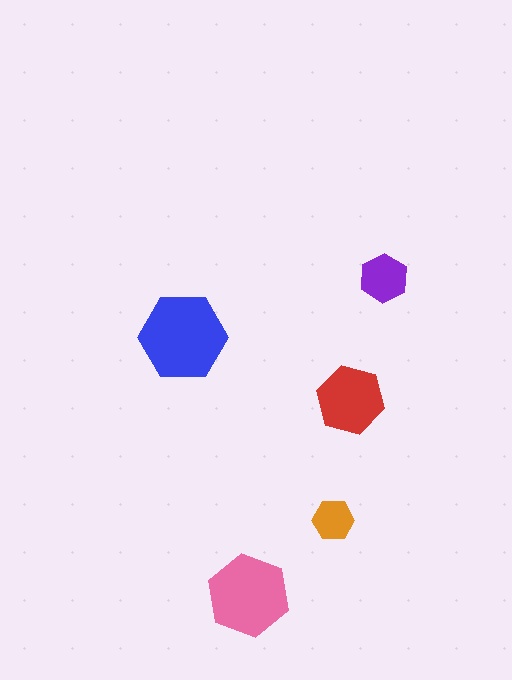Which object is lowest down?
The pink hexagon is bottommost.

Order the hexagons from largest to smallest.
the blue one, the pink one, the red one, the purple one, the orange one.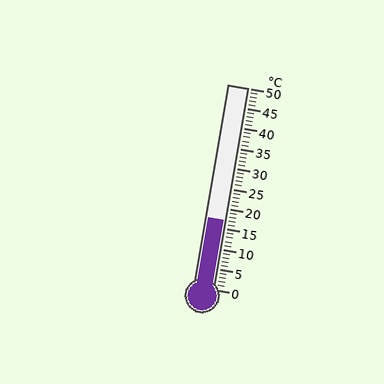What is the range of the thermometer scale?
The thermometer scale ranges from 0°C to 50°C.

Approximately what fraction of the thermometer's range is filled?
The thermometer is filled to approximately 35% of its range.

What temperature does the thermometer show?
The thermometer shows approximately 17°C.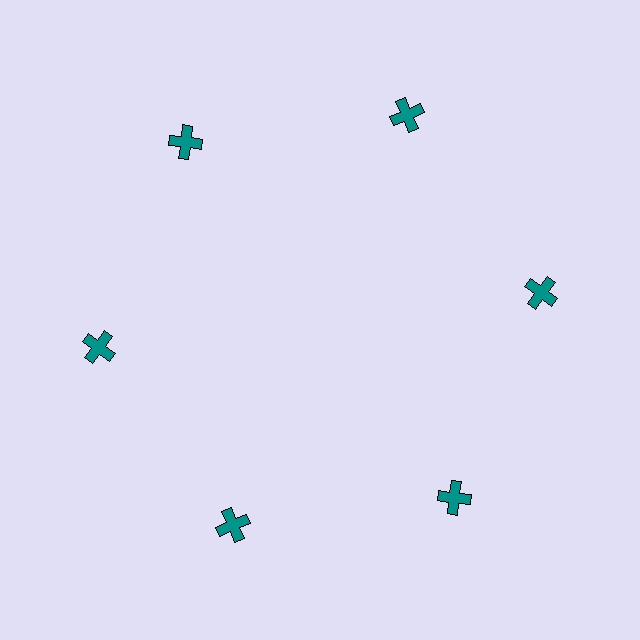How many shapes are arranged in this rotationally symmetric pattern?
There are 6 shapes, arranged in 6 groups of 1.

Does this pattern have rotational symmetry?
Yes, this pattern has 6-fold rotational symmetry. It looks the same after rotating 60 degrees around the center.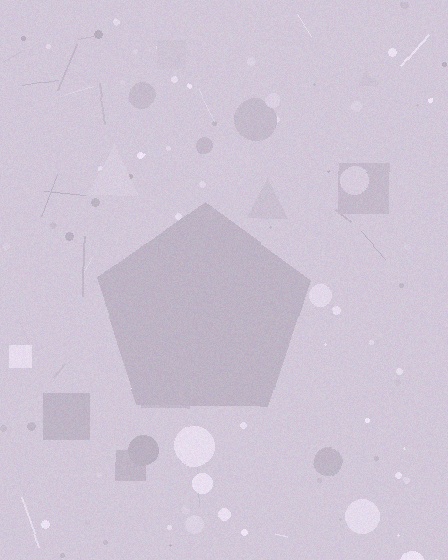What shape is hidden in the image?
A pentagon is hidden in the image.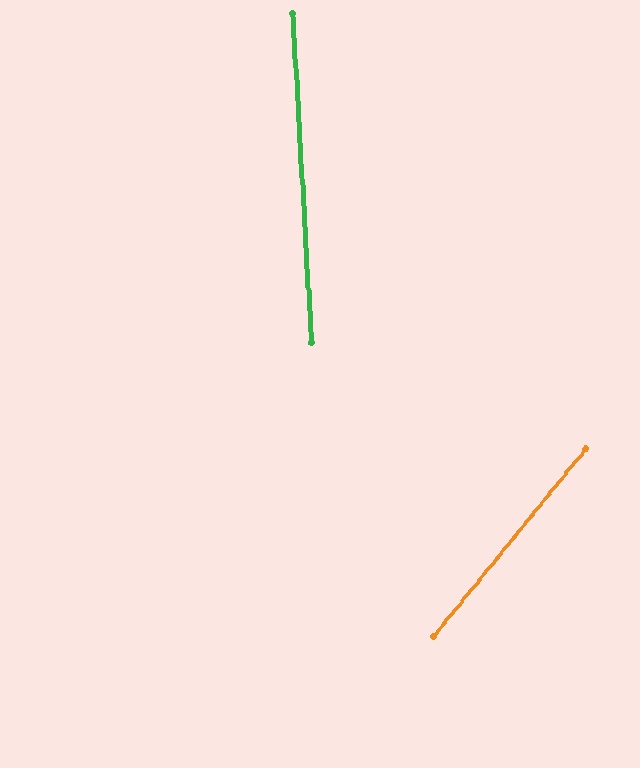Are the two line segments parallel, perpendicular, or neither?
Neither parallel nor perpendicular — they differ by about 42°.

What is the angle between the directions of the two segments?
Approximately 42 degrees.